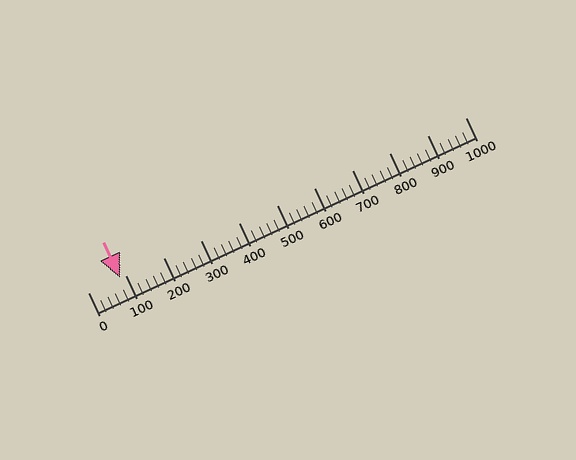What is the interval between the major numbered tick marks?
The major tick marks are spaced 100 units apart.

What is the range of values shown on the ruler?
The ruler shows values from 0 to 1000.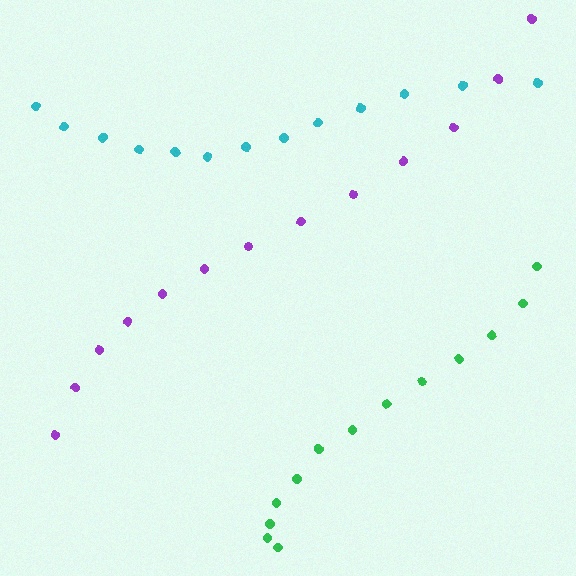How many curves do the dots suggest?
There are 3 distinct paths.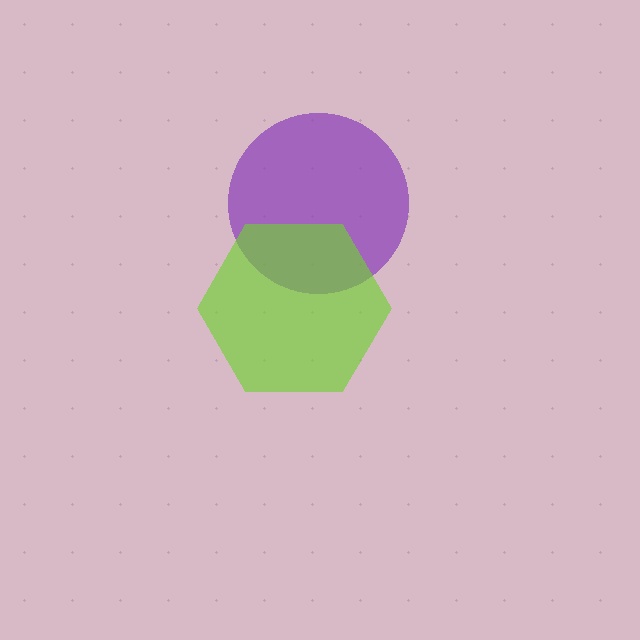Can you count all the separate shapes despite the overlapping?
Yes, there are 2 separate shapes.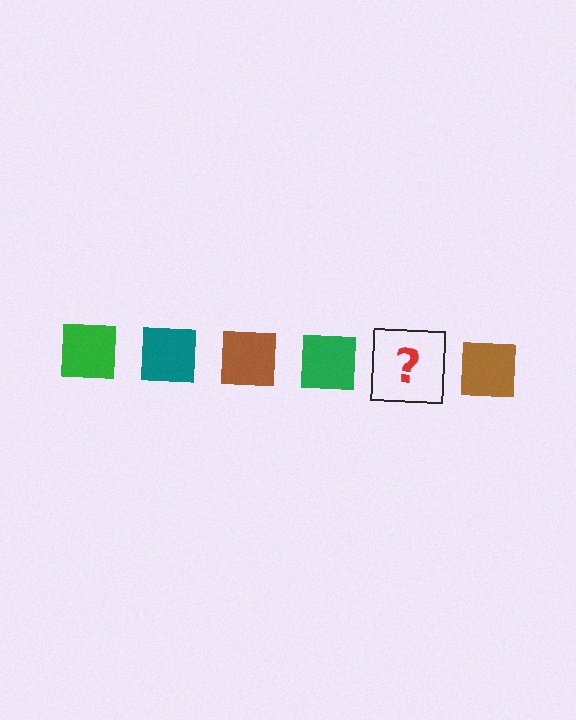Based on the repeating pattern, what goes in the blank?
The blank should be a teal square.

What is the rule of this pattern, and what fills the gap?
The rule is that the pattern cycles through green, teal, brown squares. The gap should be filled with a teal square.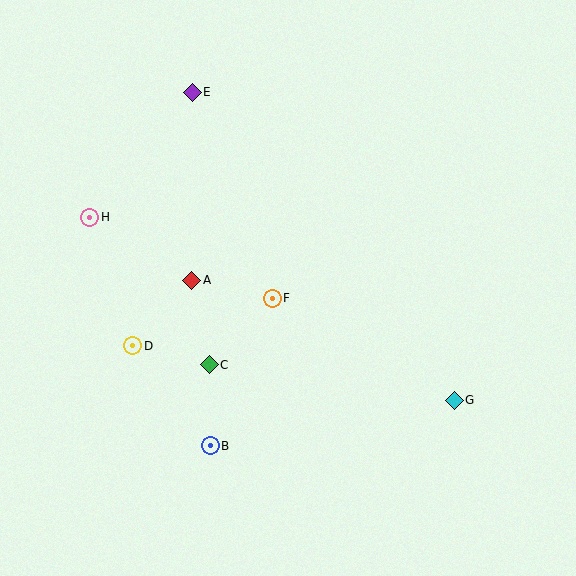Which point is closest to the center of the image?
Point F at (272, 298) is closest to the center.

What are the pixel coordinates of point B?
Point B is at (210, 446).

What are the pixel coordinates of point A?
Point A is at (191, 280).